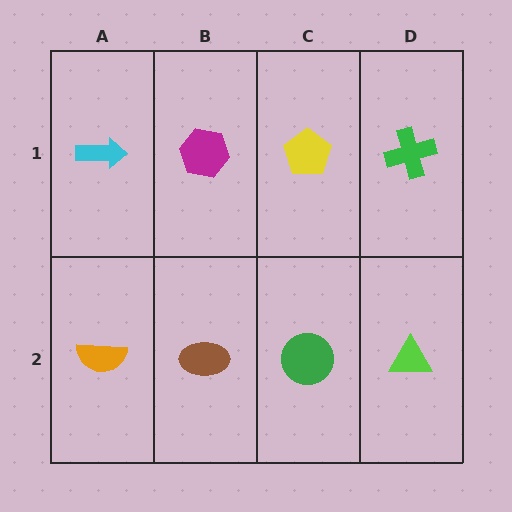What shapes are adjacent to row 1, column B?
A brown ellipse (row 2, column B), a cyan arrow (row 1, column A), a yellow pentagon (row 1, column C).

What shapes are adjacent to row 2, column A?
A cyan arrow (row 1, column A), a brown ellipse (row 2, column B).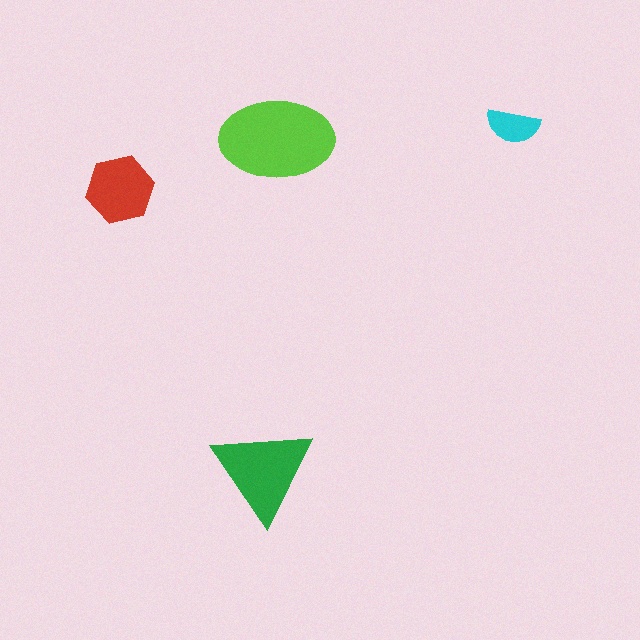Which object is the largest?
The lime ellipse.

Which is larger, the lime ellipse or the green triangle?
The lime ellipse.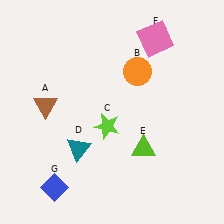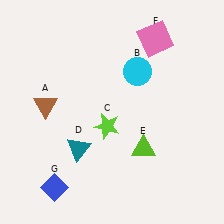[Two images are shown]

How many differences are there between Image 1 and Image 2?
There is 1 difference between the two images.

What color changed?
The circle (B) changed from orange in Image 1 to cyan in Image 2.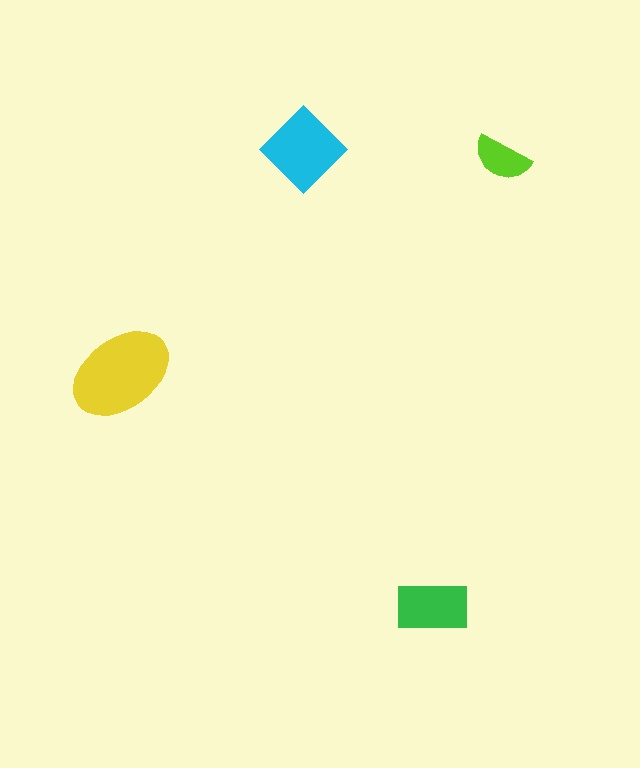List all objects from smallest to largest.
The lime semicircle, the green rectangle, the cyan diamond, the yellow ellipse.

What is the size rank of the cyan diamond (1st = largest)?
2nd.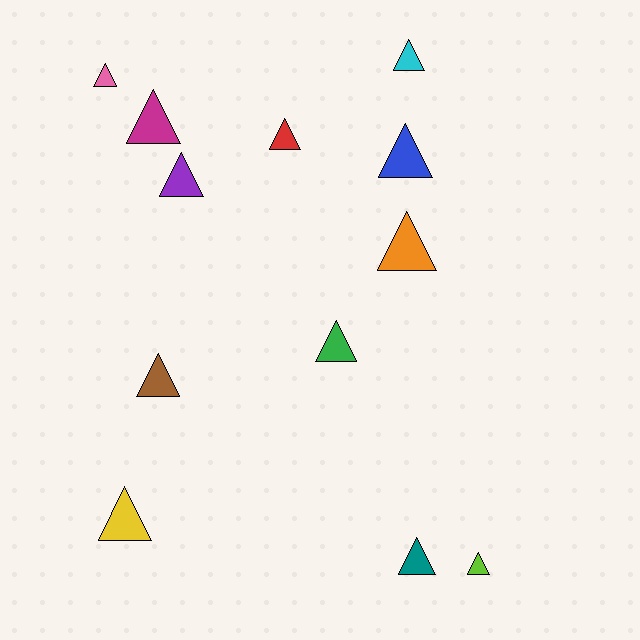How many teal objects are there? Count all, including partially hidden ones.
There is 1 teal object.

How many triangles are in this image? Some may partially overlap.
There are 12 triangles.